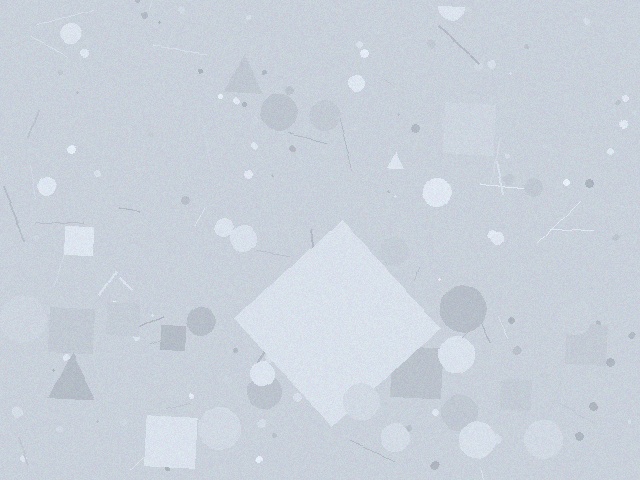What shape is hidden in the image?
A diamond is hidden in the image.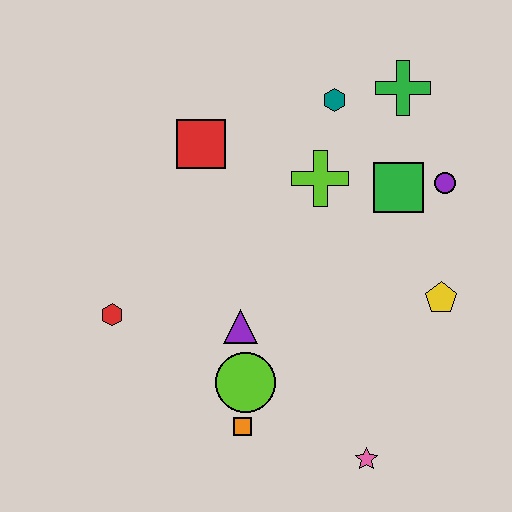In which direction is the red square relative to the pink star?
The red square is above the pink star.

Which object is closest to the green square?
The purple circle is closest to the green square.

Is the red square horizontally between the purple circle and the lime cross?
No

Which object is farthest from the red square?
The pink star is farthest from the red square.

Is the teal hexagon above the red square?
Yes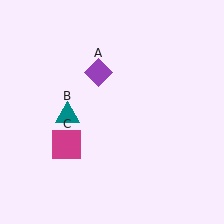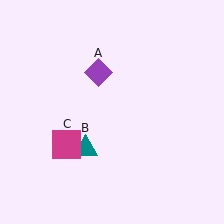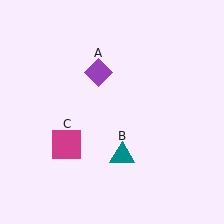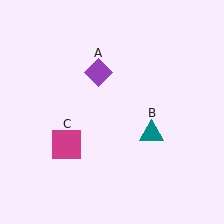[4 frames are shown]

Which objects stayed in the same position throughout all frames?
Purple diamond (object A) and magenta square (object C) remained stationary.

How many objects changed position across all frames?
1 object changed position: teal triangle (object B).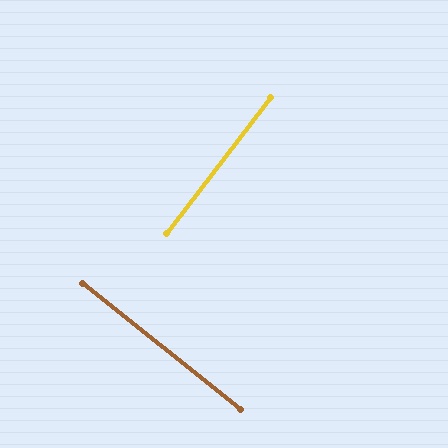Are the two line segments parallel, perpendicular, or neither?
Perpendicular — they meet at approximately 89°.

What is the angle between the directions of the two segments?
Approximately 89 degrees.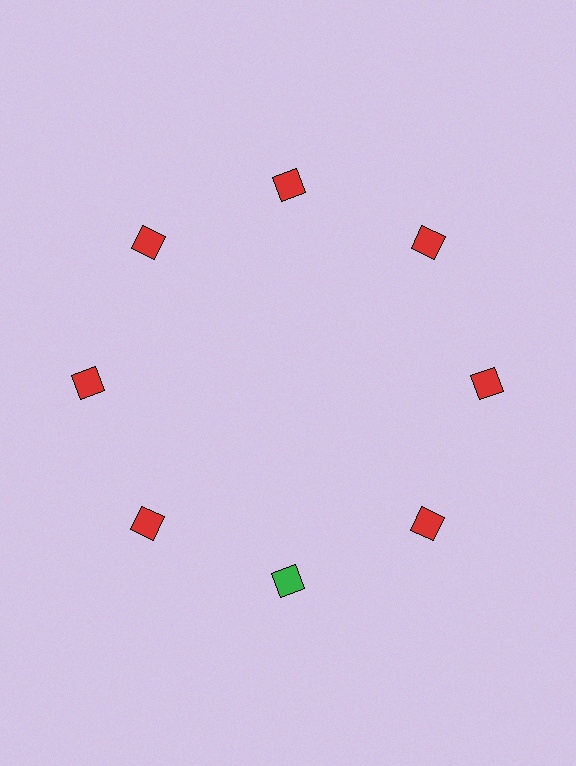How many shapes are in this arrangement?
There are 8 shapes arranged in a ring pattern.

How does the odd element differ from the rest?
It has a different color: green instead of red.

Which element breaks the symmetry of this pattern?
The green diamond at roughly the 6 o'clock position breaks the symmetry. All other shapes are red diamonds.